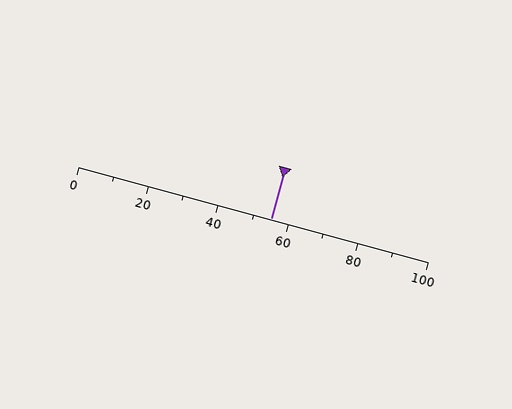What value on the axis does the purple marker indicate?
The marker indicates approximately 55.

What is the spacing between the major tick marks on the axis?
The major ticks are spaced 20 apart.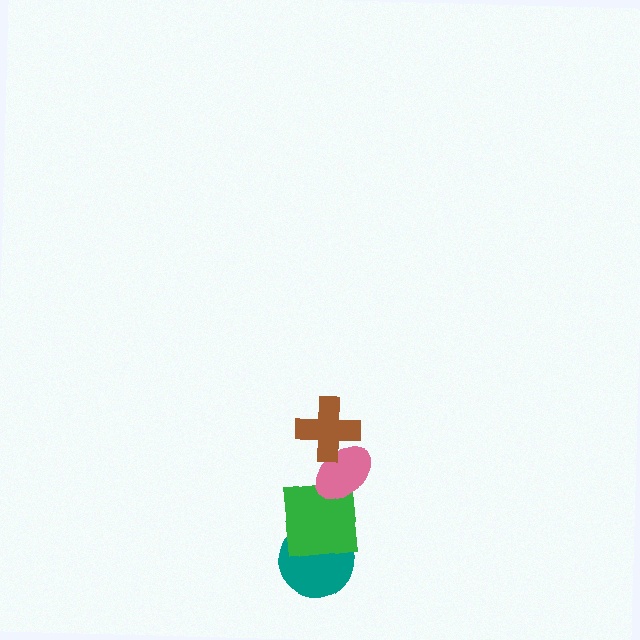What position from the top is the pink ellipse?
The pink ellipse is 2nd from the top.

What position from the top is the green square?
The green square is 3rd from the top.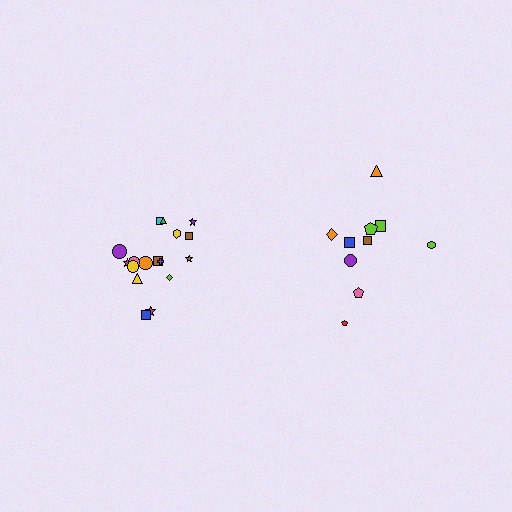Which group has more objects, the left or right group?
The left group.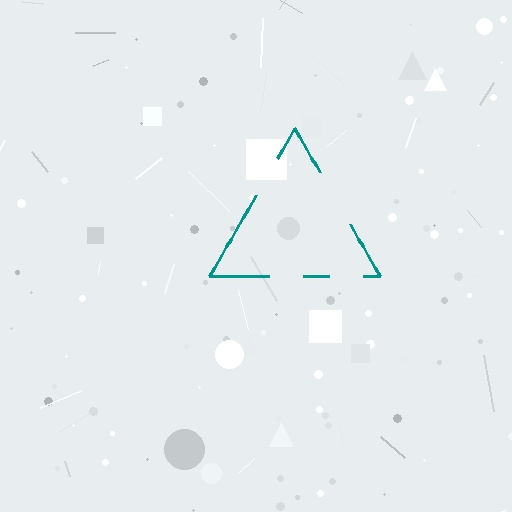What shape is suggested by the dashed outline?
The dashed outline suggests a triangle.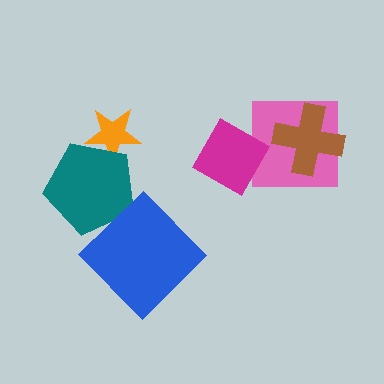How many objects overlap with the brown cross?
1 object overlaps with the brown cross.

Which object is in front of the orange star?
The teal pentagon is in front of the orange star.